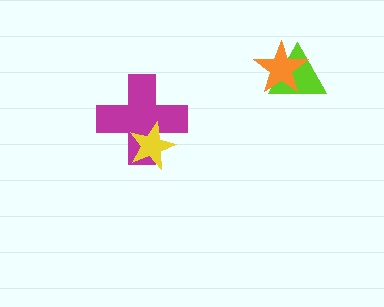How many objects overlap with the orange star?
1 object overlaps with the orange star.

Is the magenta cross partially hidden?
Yes, it is partially covered by another shape.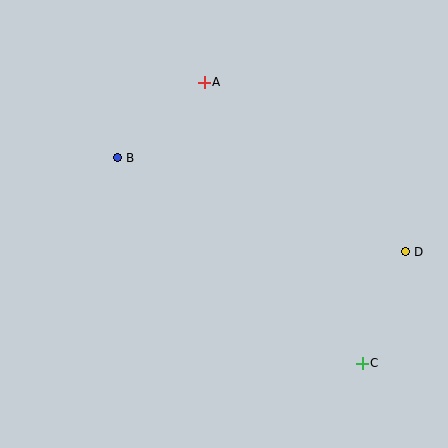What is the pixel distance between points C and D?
The distance between C and D is 119 pixels.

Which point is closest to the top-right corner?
Point D is closest to the top-right corner.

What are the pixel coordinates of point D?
Point D is at (406, 252).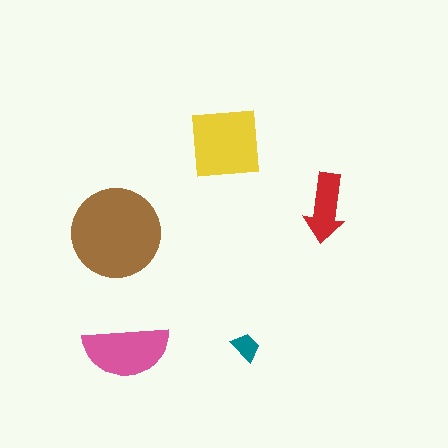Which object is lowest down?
The pink semicircle is bottommost.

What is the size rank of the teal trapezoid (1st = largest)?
5th.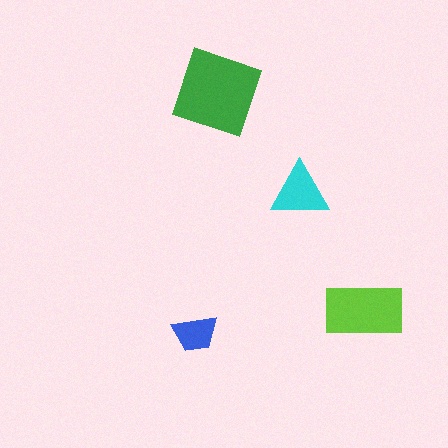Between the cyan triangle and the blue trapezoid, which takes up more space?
The cyan triangle.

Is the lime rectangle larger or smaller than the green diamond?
Smaller.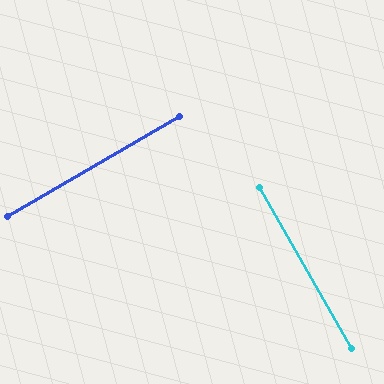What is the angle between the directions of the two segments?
Approximately 89 degrees.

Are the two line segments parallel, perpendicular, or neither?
Perpendicular — they meet at approximately 89°.